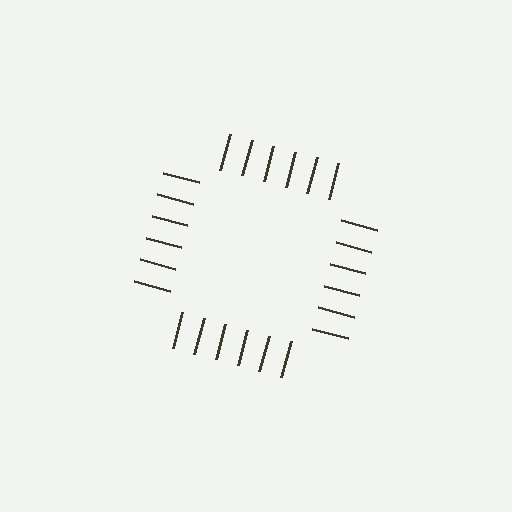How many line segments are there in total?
24 — 6 along each of the 4 edges.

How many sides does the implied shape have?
4 sides — the line-ends trace a square.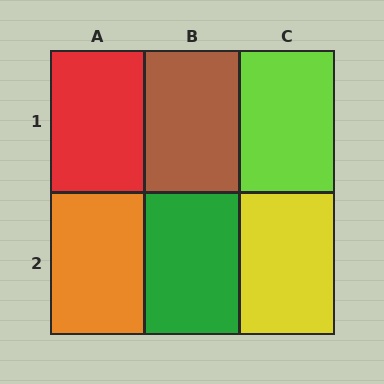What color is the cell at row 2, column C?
Yellow.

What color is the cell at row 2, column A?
Orange.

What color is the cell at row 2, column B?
Green.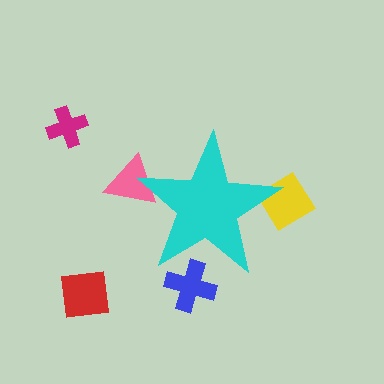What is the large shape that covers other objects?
A cyan star.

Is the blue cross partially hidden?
Yes, the blue cross is partially hidden behind the cyan star.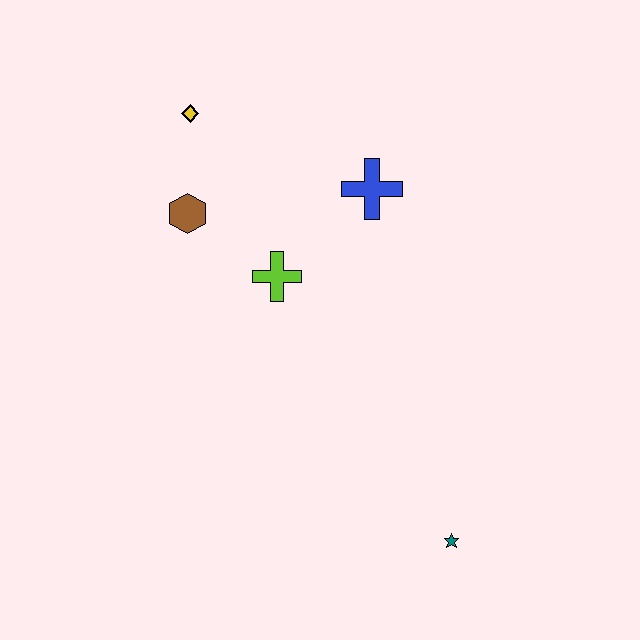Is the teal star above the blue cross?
No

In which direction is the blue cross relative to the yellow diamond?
The blue cross is to the right of the yellow diamond.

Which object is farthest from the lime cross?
The teal star is farthest from the lime cross.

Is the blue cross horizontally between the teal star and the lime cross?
Yes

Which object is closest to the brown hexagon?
The yellow diamond is closest to the brown hexagon.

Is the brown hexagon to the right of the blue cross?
No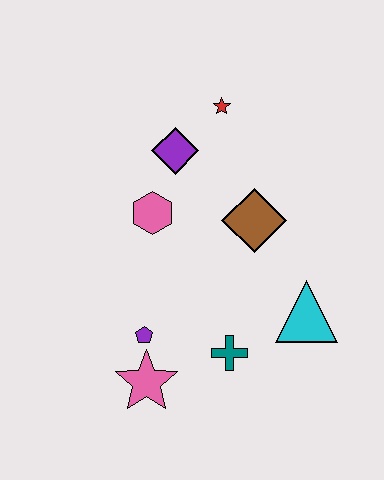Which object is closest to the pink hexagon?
The purple diamond is closest to the pink hexagon.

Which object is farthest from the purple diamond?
The pink star is farthest from the purple diamond.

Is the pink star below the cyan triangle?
Yes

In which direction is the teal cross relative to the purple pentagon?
The teal cross is to the right of the purple pentagon.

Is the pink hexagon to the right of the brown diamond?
No